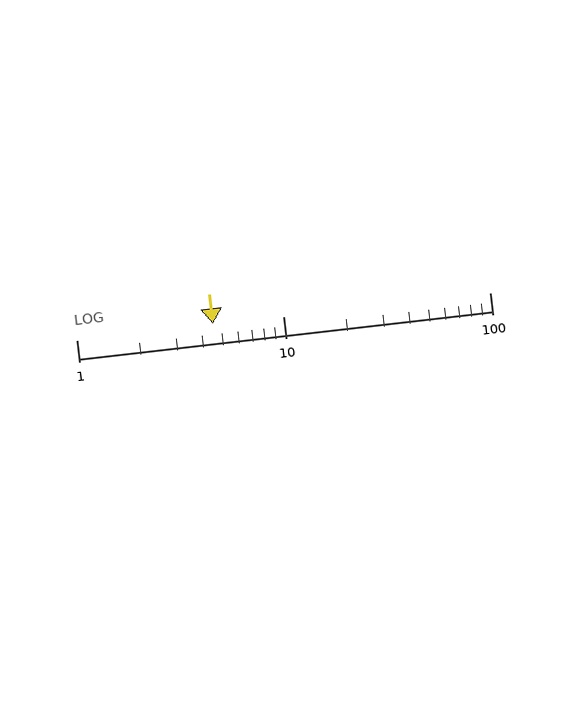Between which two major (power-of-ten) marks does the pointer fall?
The pointer is between 1 and 10.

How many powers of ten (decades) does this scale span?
The scale spans 2 decades, from 1 to 100.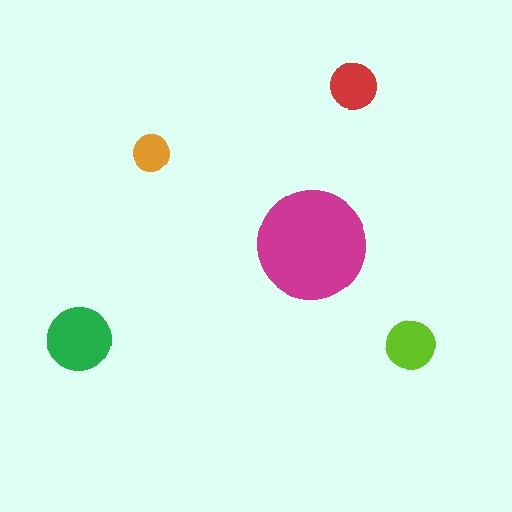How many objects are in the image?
There are 5 objects in the image.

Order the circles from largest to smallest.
the magenta one, the green one, the lime one, the red one, the orange one.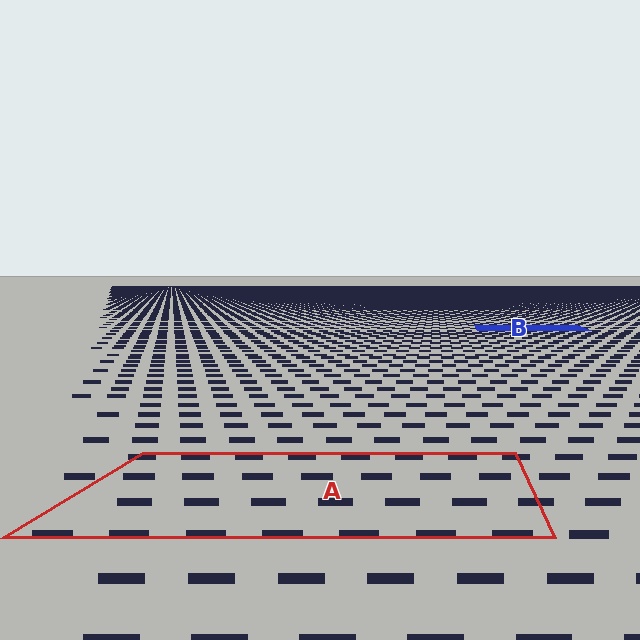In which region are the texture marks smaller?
The texture marks are smaller in region B, because it is farther away.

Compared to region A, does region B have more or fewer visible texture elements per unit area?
Region B has more texture elements per unit area — they are packed more densely because it is farther away.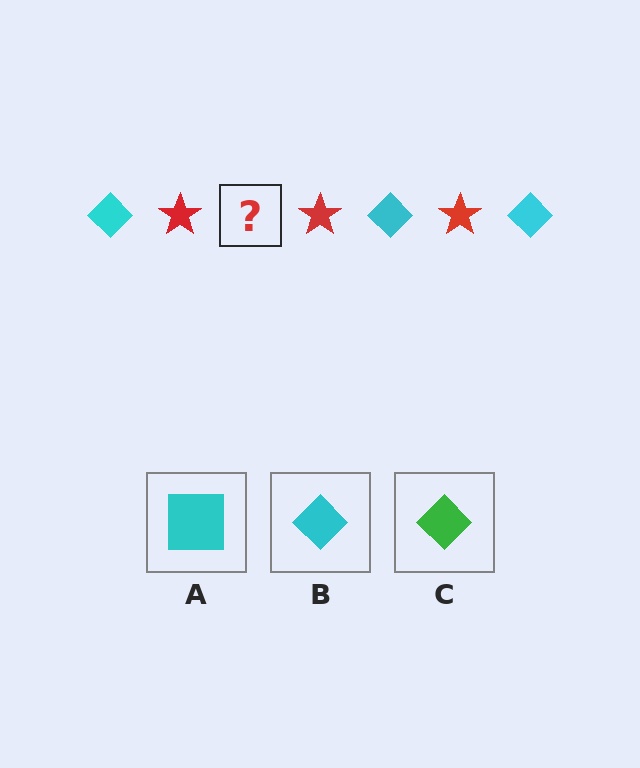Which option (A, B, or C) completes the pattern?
B.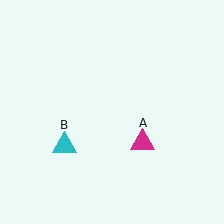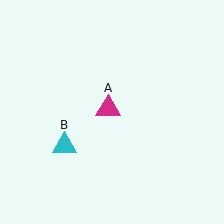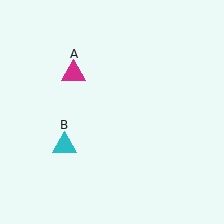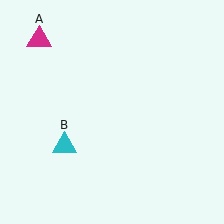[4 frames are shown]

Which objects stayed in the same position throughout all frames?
Cyan triangle (object B) remained stationary.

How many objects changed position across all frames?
1 object changed position: magenta triangle (object A).